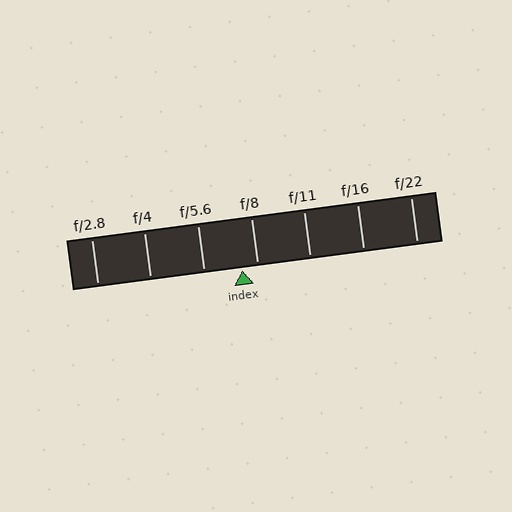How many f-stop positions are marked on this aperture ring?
There are 7 f-stop positions marked.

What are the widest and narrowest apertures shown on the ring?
The widest aperture shown is f/2.8 and the narrowest is f/22.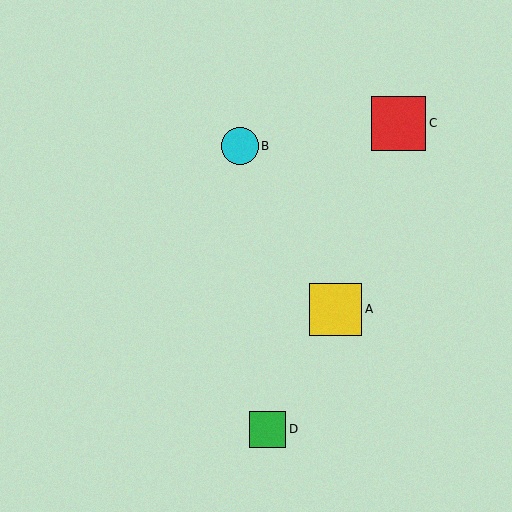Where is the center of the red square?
The center of the red square is at (399, 123).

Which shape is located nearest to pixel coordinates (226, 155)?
The cyan circle (labeled B) at (240, 146) is nearest to that location.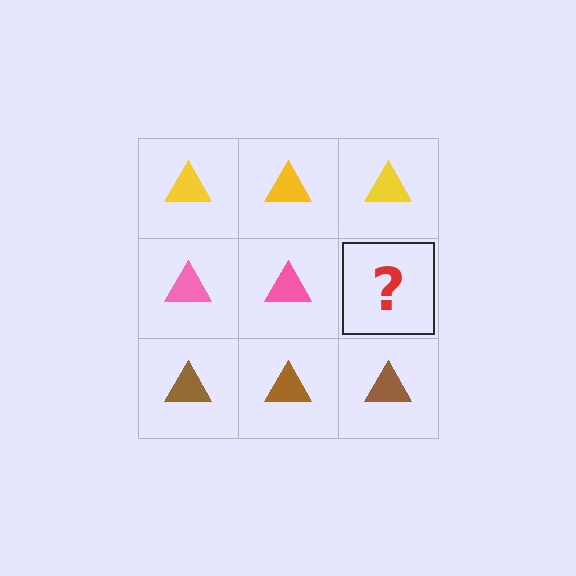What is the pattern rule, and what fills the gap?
The rule is that each row has a consistent color. The gap should be filled with a pink triangle.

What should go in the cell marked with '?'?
The missing cell should contain a pink triangle.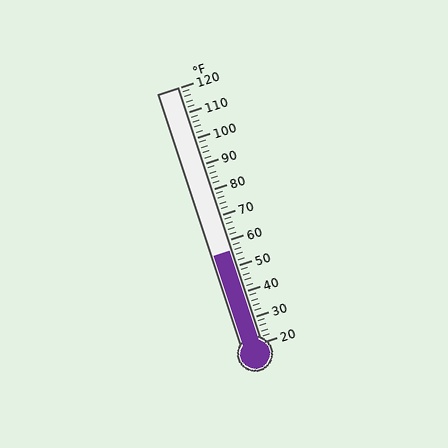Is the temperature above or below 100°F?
The temperature is below 100°F.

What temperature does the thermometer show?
The thermometer shows approximately 56°F.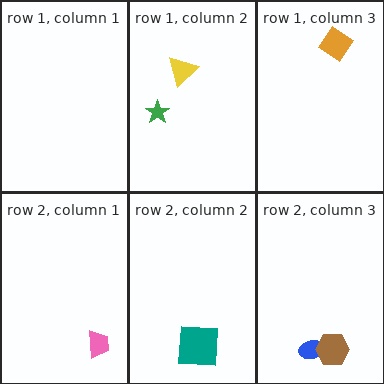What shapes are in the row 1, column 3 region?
The orange diamond.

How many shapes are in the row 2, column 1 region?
1.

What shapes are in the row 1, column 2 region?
The yellow triangle, the green star.